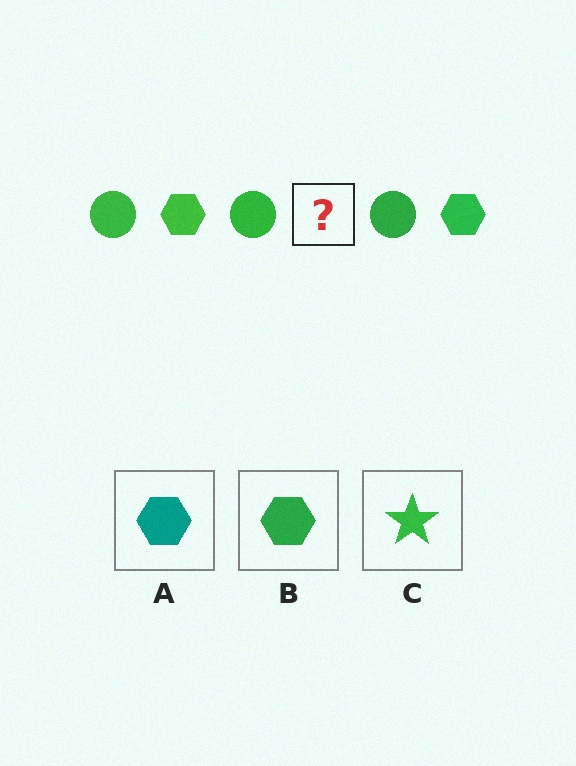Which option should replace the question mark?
Option B.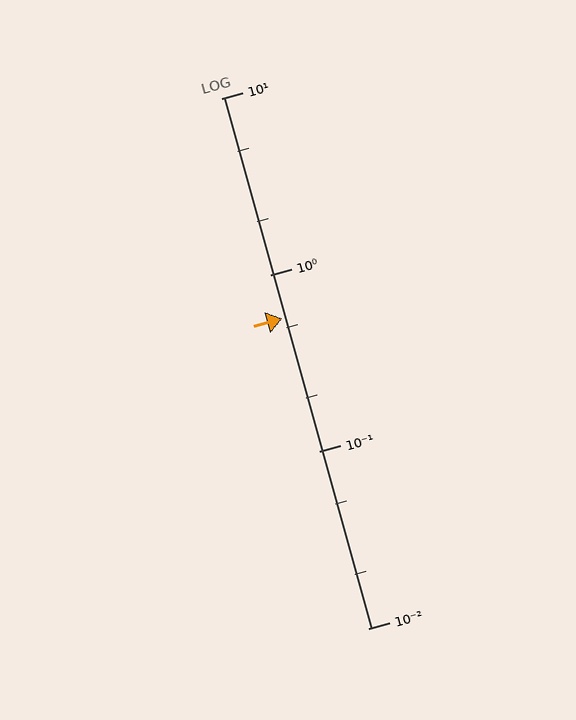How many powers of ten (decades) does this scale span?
The scale spans 3 decades, from 0.01 to 10.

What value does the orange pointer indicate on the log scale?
The pointer indicates approximately 0.57.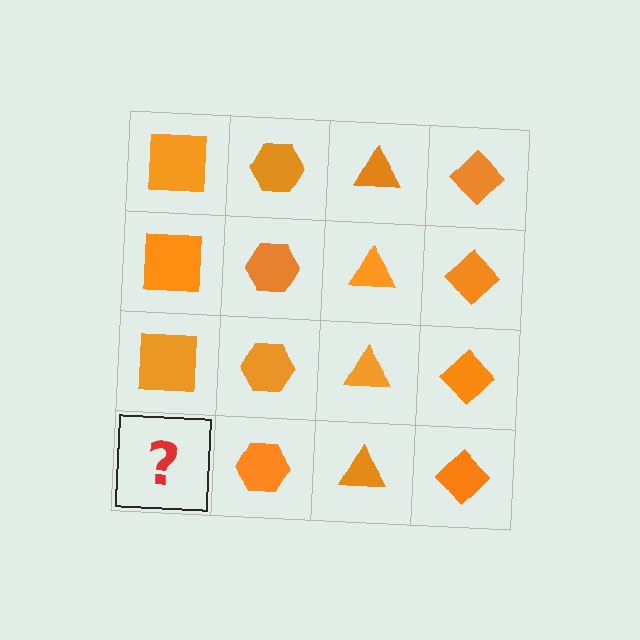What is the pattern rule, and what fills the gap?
The rule is that each column has a consistent shape. The gap should be filled with an orange square.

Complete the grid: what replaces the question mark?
The question mark should be replaced with an orange square.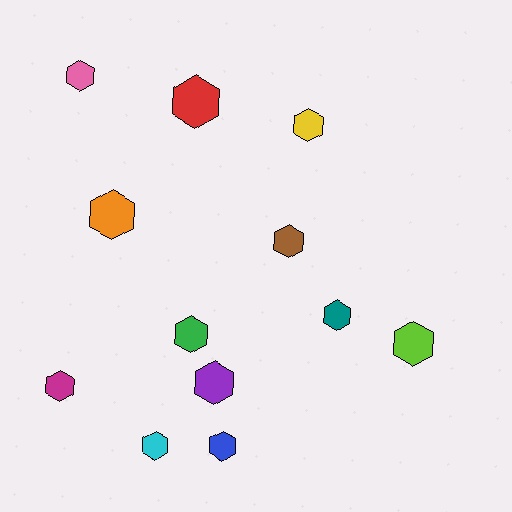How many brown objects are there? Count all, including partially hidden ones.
There is 1 brown object.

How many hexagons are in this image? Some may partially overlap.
There are 12 hexagons.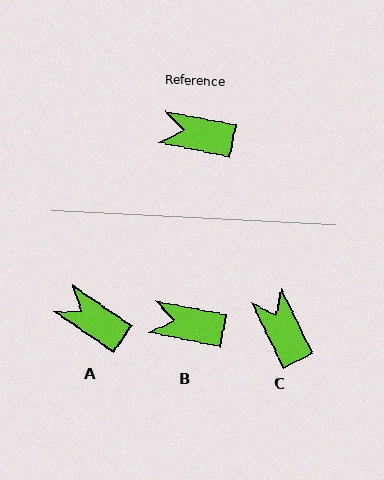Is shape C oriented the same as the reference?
No, it is off by about 53 degrees.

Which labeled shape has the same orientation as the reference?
B.